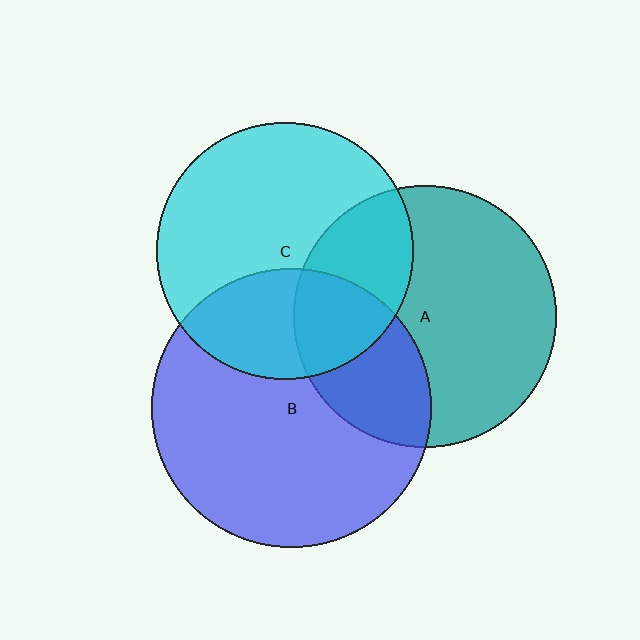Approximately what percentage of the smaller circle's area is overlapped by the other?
Approximately 30%.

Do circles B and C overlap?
Yes.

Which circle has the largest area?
Circle B (blue).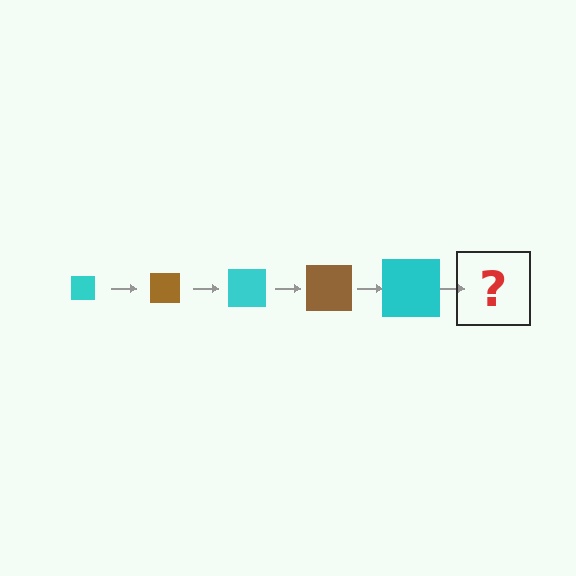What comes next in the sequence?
The next element should be a brown square, larger than the previous one.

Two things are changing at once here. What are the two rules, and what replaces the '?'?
The two rules are that the square grows larger each step and the color cycles through cyan and brown. The '?' should be a brown square, larger than the previous one.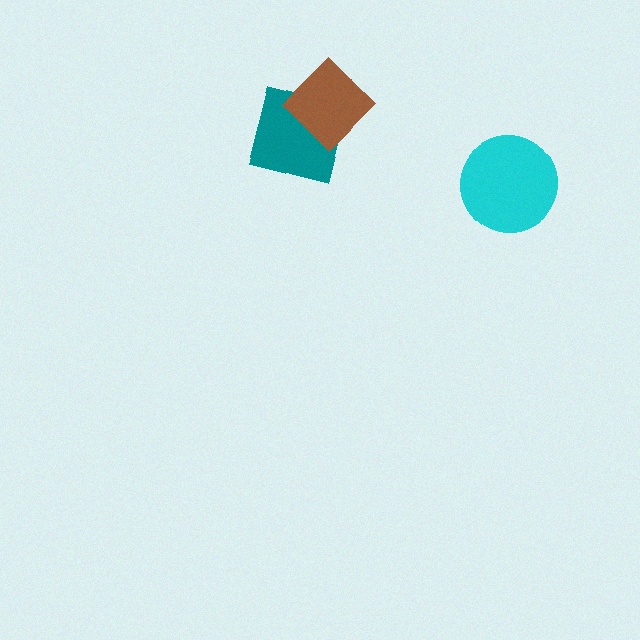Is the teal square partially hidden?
Yes, it is partially covered by another shape.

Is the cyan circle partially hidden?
No, no other shape covers it.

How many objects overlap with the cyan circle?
0 objects overlap with the cyan circle.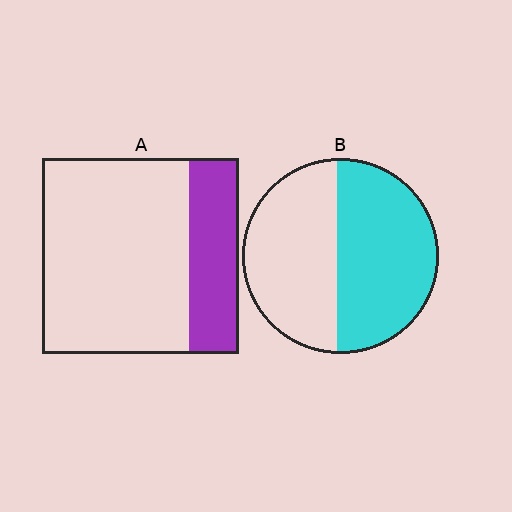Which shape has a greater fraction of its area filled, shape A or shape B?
Shape B.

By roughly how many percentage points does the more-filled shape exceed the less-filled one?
By roughly 25 percentage points (B over A).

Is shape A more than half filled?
No.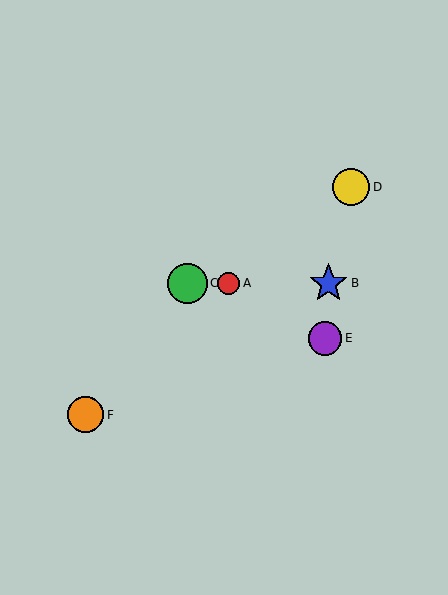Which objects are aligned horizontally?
Objects A, B, C are aligned horizontally.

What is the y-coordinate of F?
Object F is at y≈415.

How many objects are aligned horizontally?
3 objects (A, B, C) are aligned horizontally.